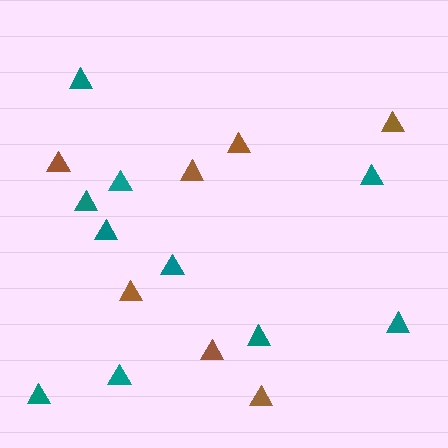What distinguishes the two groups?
There are 2 groups: one group of brown triangles (7) and one group of teal triangles (10).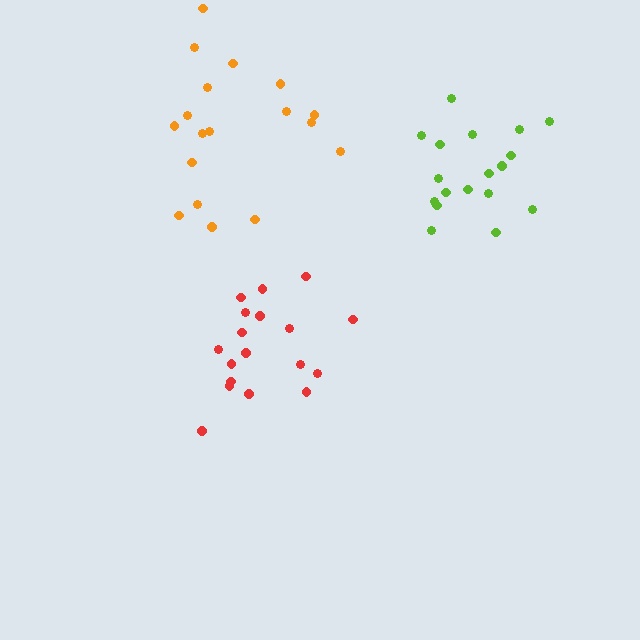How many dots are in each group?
Group 1: 18 dots, Group 2: 18 dots, Group 3: 18 dots (54 total).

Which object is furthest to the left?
The orange cluster is leftmost.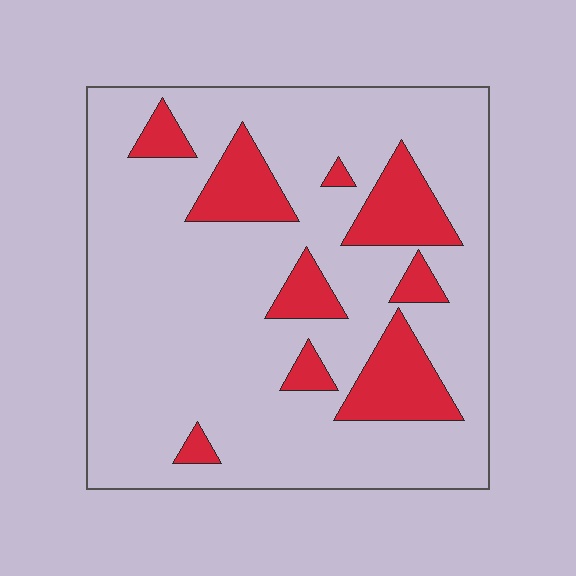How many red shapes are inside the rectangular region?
9.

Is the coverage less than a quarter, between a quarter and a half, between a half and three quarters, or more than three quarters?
Less than a quarter.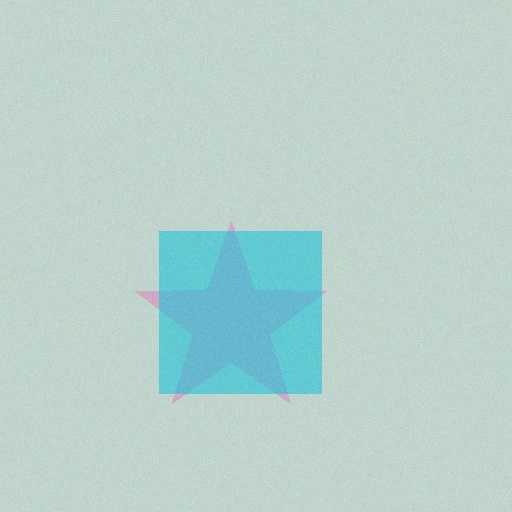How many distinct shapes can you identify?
There are 2 distinct shapes: a pink star, a cyan square.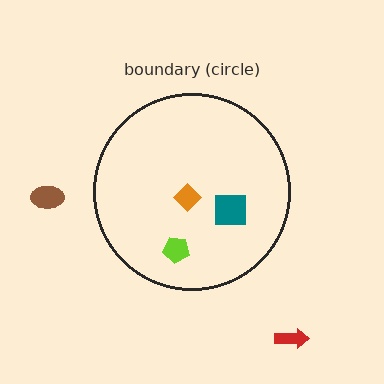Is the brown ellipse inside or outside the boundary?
Outside.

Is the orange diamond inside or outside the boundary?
Inside.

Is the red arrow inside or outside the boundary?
Outside.